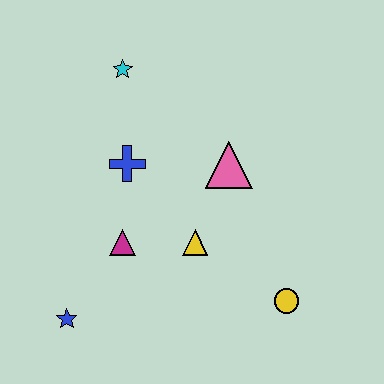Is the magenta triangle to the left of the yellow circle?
Yes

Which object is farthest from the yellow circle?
The cyan star is farthest from the yellow circle.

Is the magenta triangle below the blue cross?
Yes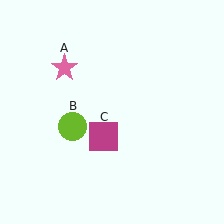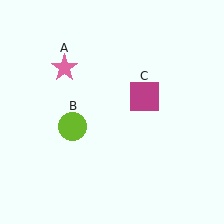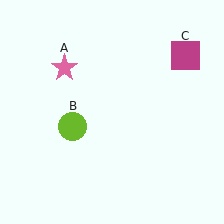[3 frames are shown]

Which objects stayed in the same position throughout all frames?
Pink star (object A) and lime circle (object B) remained stationary.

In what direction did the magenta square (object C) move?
The magenta square (object C) moved up and to the right.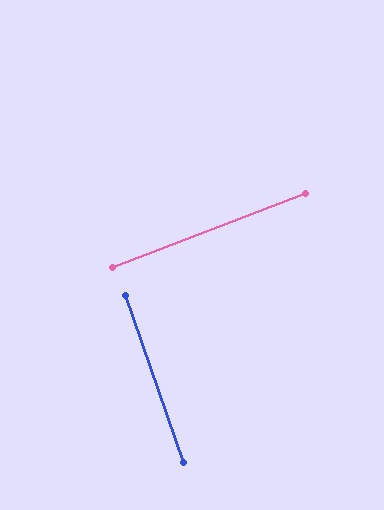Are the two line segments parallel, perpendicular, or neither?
Perpendicular — they meet at approximately 88°.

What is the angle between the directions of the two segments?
Approximately 88 degrees.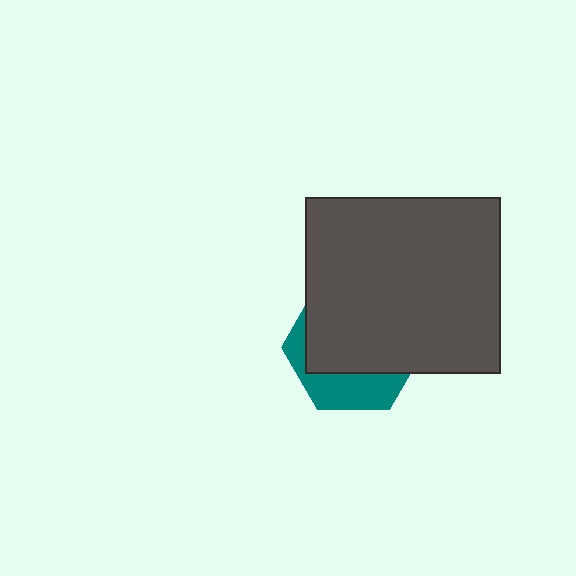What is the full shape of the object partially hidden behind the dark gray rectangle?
The partially hidden object is a teal hexagon.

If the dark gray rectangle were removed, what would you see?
You would see the complete teal hexagon.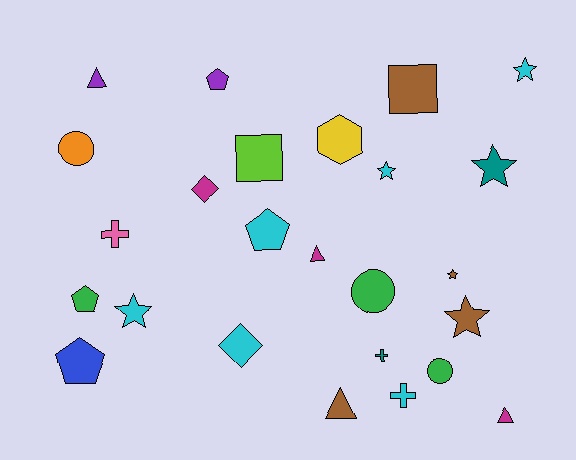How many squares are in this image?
There are 2 squares.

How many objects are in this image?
There are 25 objects.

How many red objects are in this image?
There are no red objects.